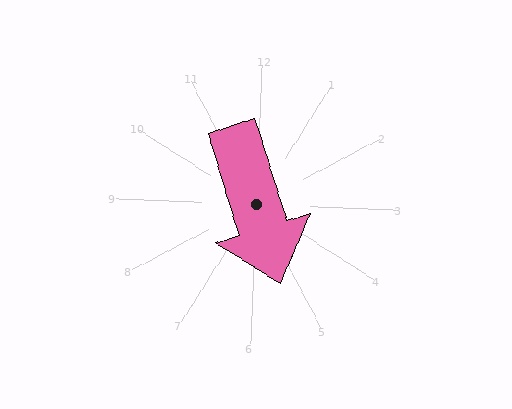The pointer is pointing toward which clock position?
Roughly 5 o'clock.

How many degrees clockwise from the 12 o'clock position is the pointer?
Approximately 160 degrees.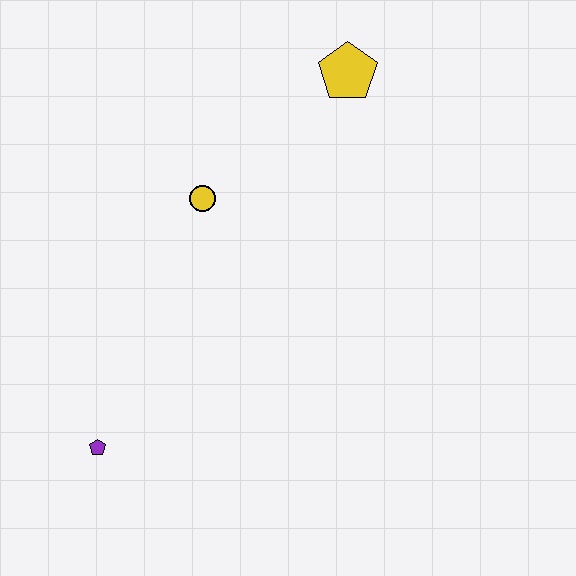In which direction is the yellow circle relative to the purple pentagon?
The yellow circle is above the purple pentagon.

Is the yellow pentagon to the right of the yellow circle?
Yes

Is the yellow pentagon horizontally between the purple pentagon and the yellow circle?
No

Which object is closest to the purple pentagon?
The yellow circle is closest to the purple pentagon.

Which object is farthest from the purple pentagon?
The yellow pentagon is farthest from the purple pentagon.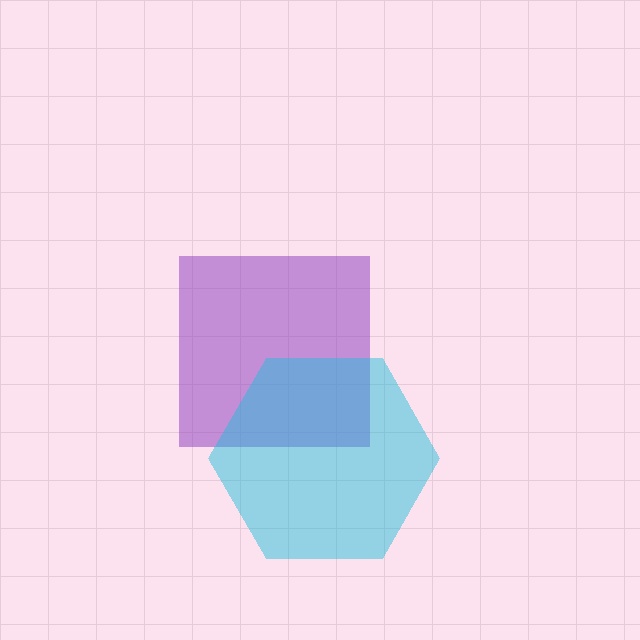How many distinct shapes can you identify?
There are 2 distinct shapes: a purple square, a cyan hexagon.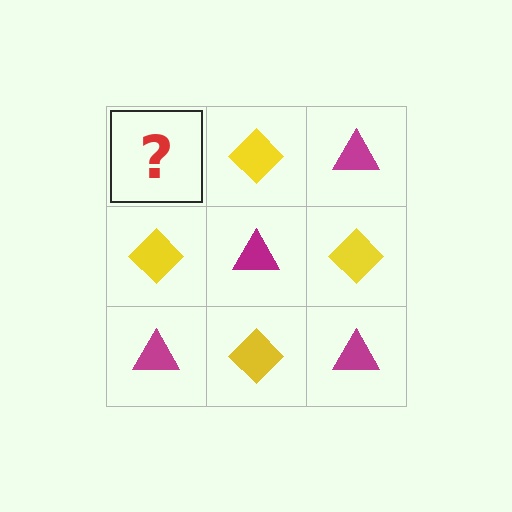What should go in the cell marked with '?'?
The missing cell should contain a magenta triangle.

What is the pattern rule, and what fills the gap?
The rule is that it alternates magenta triangle and yellow diamond in a checkerboard pattern. The gap should be filled with a magenta triangle.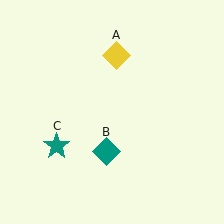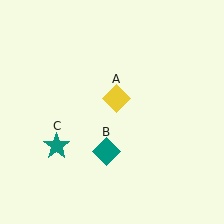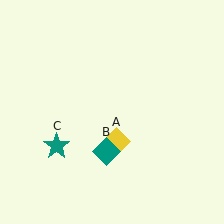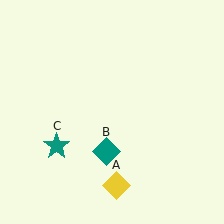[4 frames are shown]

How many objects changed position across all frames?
1 object changed position: yellow diamond (object A).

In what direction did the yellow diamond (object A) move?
The yellow diamond (object A) moved down.